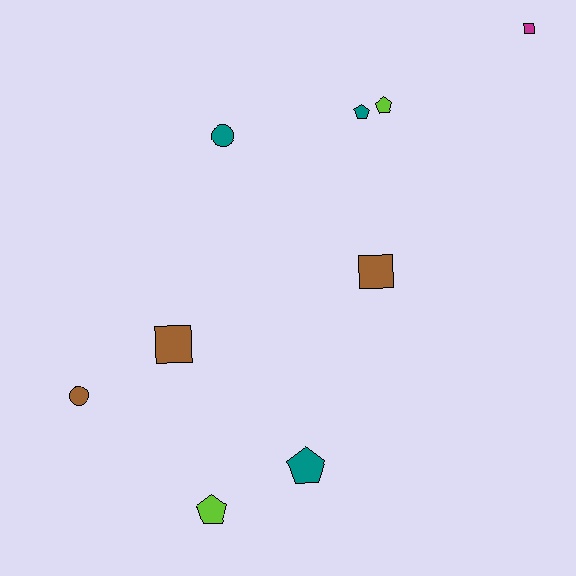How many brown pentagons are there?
There are no brown pentagons.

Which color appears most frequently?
Teal, with 3 objects.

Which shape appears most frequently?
Pentagon, with 4 objects.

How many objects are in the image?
There are 9 objects.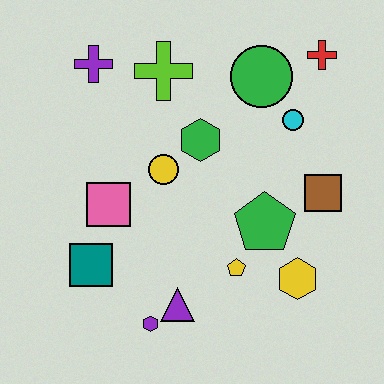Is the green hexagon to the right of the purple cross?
Yes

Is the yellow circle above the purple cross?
No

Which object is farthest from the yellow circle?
The red cross is farthest from the yellow circle.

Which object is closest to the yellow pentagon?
The green pentagon is closest to the yellow pentagon.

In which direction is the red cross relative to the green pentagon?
The red cross is above the green pentagon.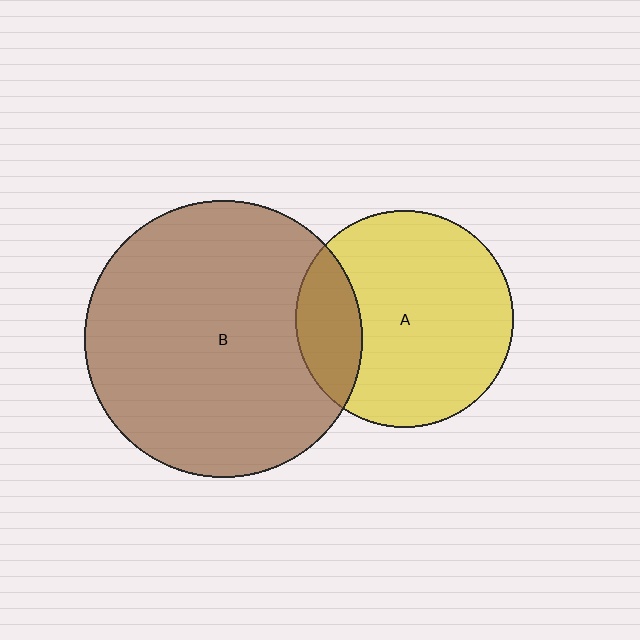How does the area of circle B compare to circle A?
Approximately 1.6 times.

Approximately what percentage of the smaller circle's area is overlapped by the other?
Approximately 20%.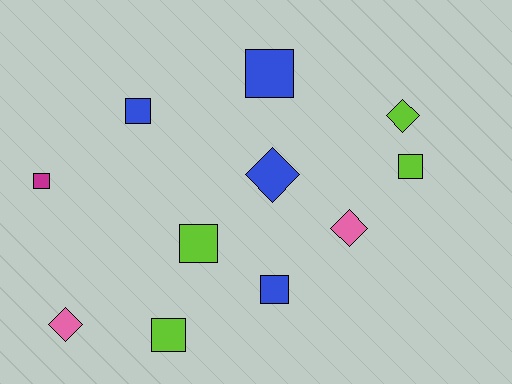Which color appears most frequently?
Lime, with 4 objects.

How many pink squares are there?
There are no pink squares.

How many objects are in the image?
There are 11 objects.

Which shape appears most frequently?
Square, with 7 objects.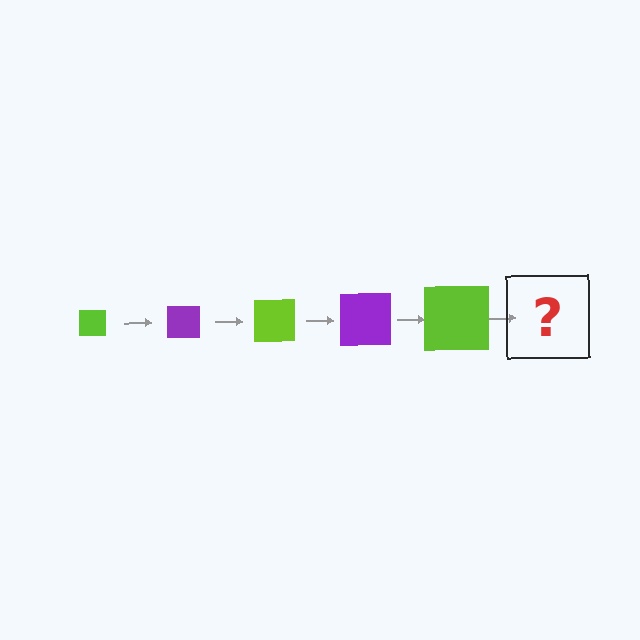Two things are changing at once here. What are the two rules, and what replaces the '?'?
The two rules are that the square grows larger each step and the color cycles through lime and purple. The '?' should be a purple square, larger than the previous one.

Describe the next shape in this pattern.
It should be a purple square, larger than the previous one.